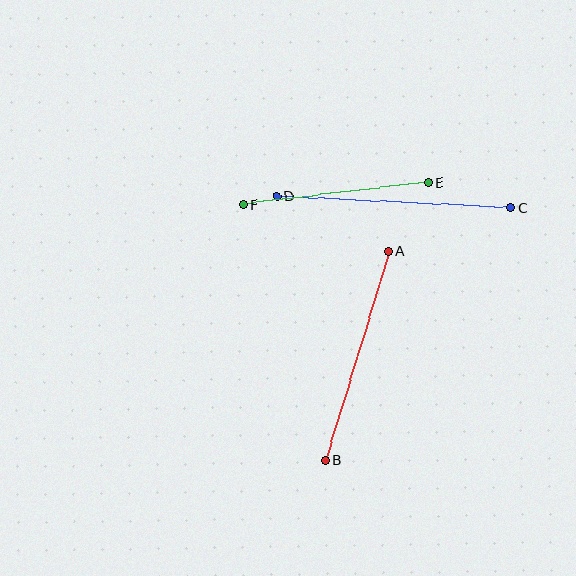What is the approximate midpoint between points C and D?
The midpoint is at approximately (394, 202) pixels.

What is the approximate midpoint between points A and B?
The midpoint is at approximately (357, 356) pixels.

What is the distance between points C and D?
The distance is approximately 234 pixels.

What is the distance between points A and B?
The distance is approximately 219 pixels.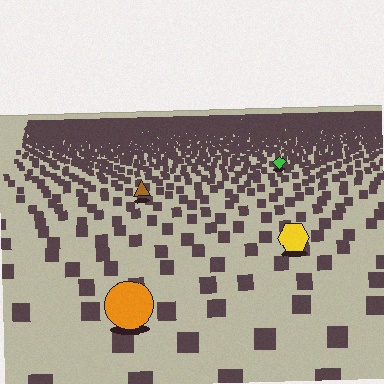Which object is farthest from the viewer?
The green diamond is farthest from the viewer. It appears smaller and the ground texture around it is denser.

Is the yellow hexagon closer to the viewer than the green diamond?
Yes. The yellow hexagon is closer — you can tell from the texture gradient: the ground texture is coarser near it.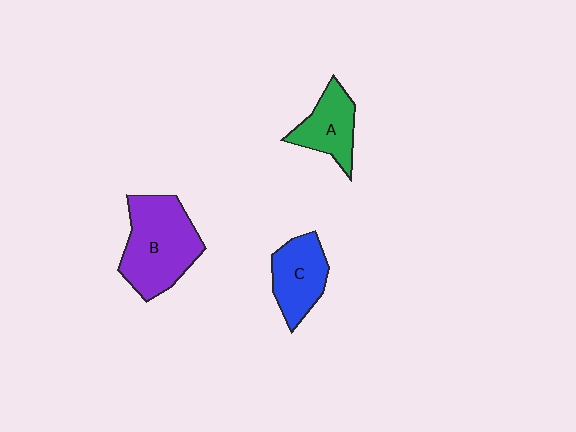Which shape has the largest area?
Shape B (purple).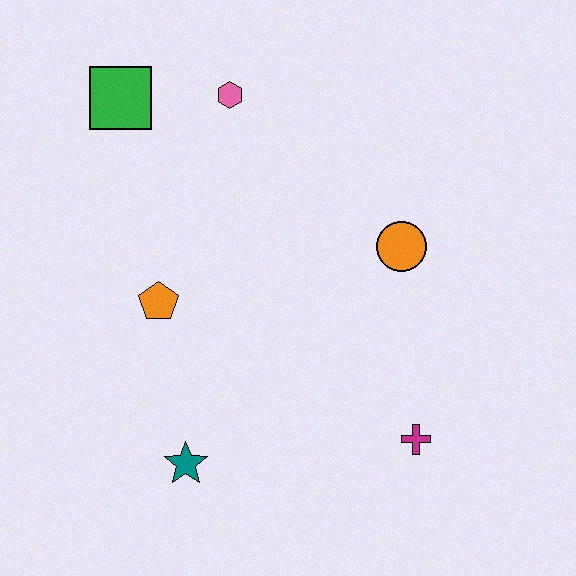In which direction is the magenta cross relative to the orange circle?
The magenta cross is below the orange circle.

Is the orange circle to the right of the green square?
Yes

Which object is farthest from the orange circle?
The green square is farthest from the orange circle.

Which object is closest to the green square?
The pink hexagon is closest to the green square.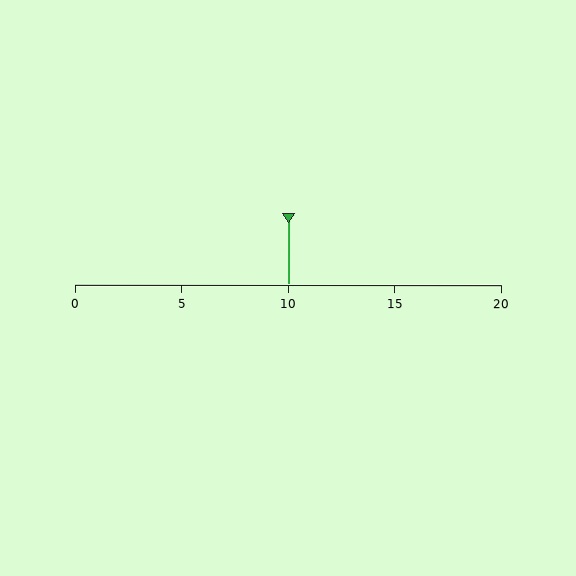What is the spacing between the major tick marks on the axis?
The major ticks are spaced 5 apart.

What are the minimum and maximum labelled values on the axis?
The axis runs from 0 to 20.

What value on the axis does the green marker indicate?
The marker indicates approximately 10.